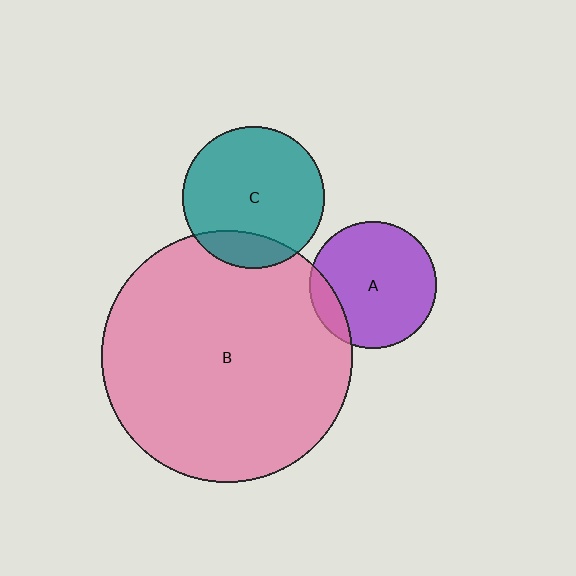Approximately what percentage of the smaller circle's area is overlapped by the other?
Approximately 15%.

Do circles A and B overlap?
Yes.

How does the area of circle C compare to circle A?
Approximately 1.2 times.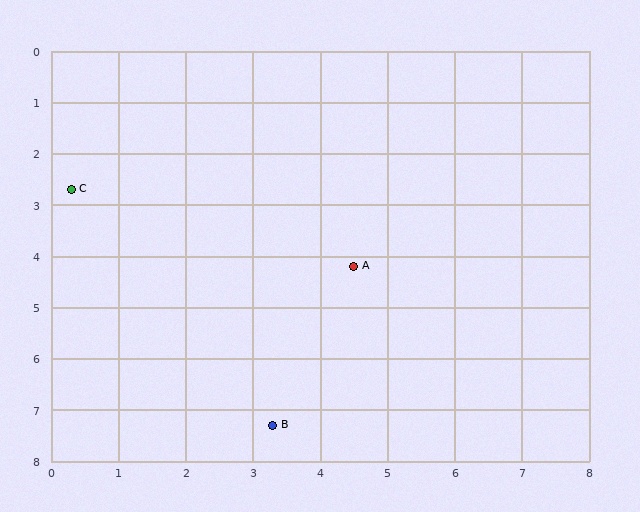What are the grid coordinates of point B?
Point B is at approximately (3.3, 7.3).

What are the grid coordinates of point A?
Point A is at approximately (4.5, 4.2).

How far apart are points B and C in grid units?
Points B and C are about 5.5 grid units apart.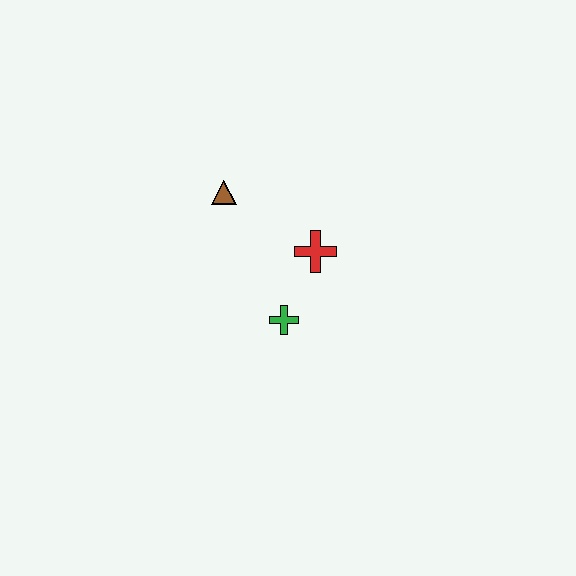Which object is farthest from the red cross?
The brown triangle is farthest from the red cross.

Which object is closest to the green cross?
The red cross is closest to the green cross.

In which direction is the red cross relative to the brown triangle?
The red cross is to the right of the brown triangle.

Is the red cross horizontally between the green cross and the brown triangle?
No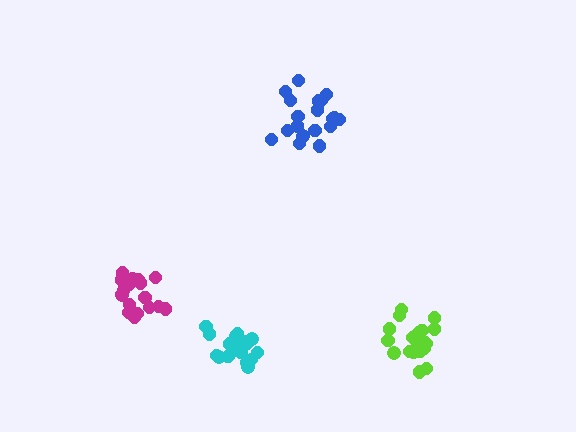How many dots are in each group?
Group 1: 20 dots, Group 2: 19 dots, Group 3: 21 dots, Group 4: 21 dots (81 total).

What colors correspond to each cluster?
The clusters are colored: lime, blue, cyan, magenta.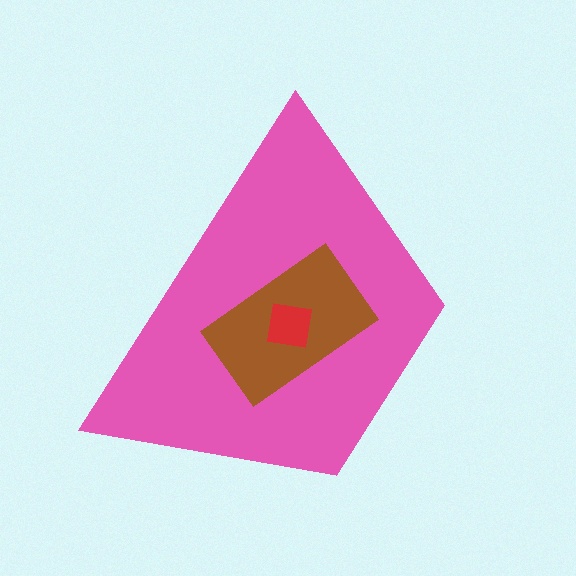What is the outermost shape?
The pink trapezoid.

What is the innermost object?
The red square.